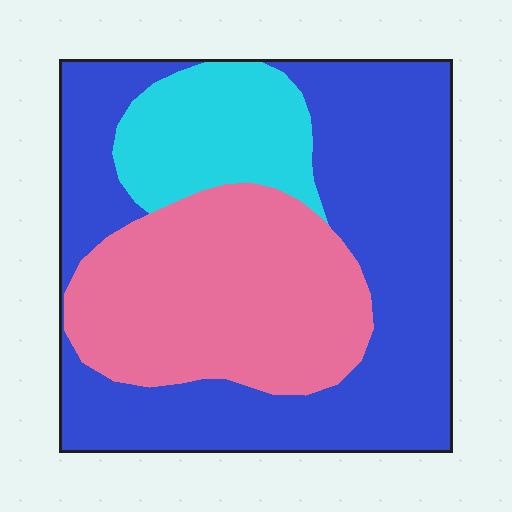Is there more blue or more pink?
Blue.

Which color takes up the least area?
Cyan, at roughly 15%.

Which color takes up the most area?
Blue, at roughly 50%.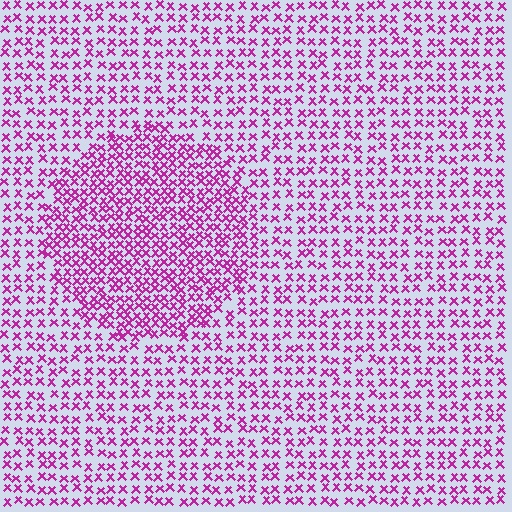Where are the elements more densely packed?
The elements are more densely packed inside the circle boundary.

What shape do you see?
I see a circle.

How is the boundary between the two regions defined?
The boundary is defined by a change in element density (approximately 1.8x ratio). All elements are the same color, size, and shape.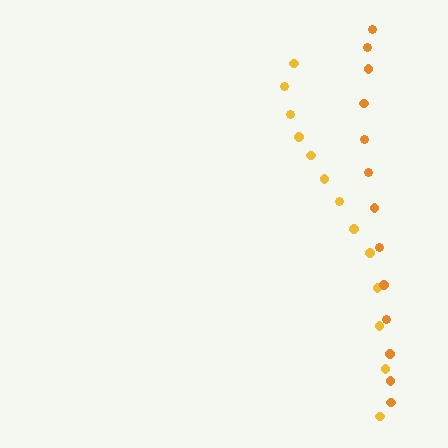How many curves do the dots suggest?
There are 2 distinct paths.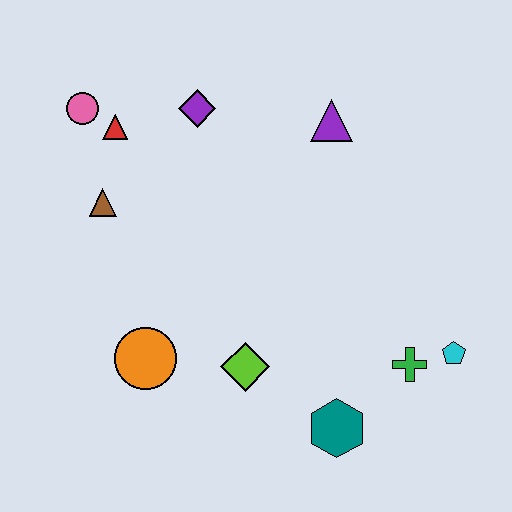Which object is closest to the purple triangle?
The purple diamond is closest to the purple triangle.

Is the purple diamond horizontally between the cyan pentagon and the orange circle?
Yes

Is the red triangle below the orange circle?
No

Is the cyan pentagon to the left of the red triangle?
No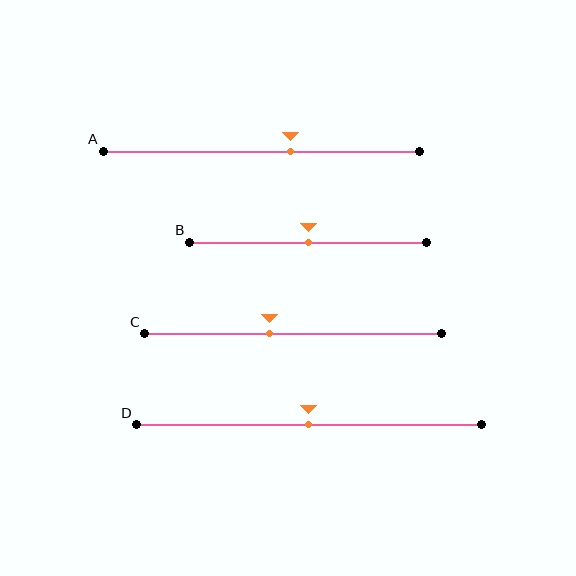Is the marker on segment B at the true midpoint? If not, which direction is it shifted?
Yes, the marker on segment B is at the true midpoint.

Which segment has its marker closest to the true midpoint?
Segment B has its marker closest to the true midpoint.